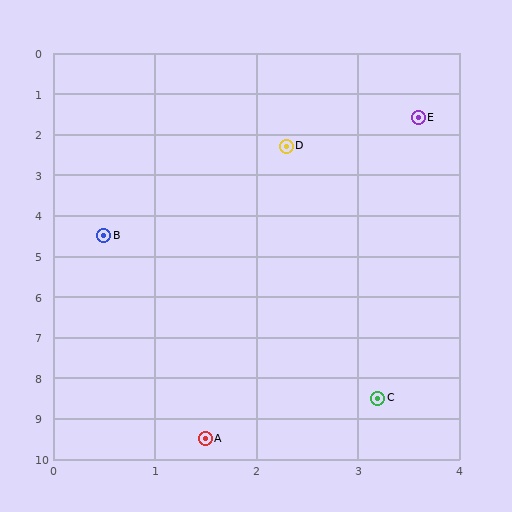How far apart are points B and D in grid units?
Points B and D are about 2.8 grid units apart.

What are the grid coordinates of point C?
Point C is at approximately (3.2, 8.5).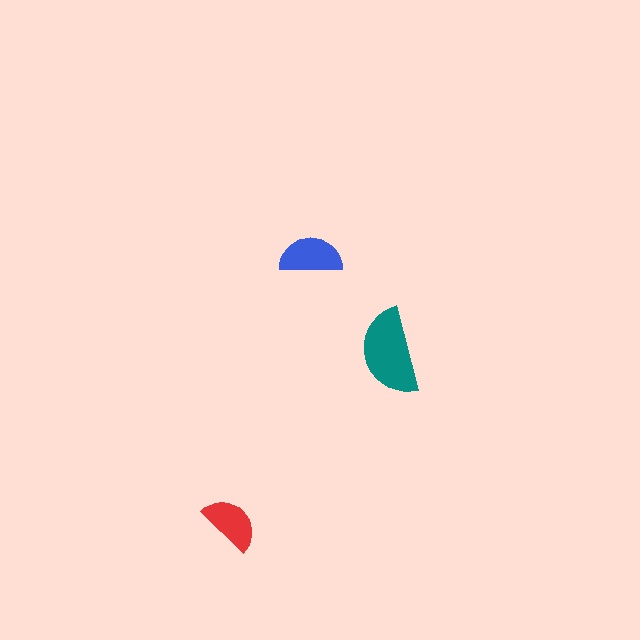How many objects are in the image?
There are 3 objects in the image.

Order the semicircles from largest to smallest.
the teal one, the blue one, the red one.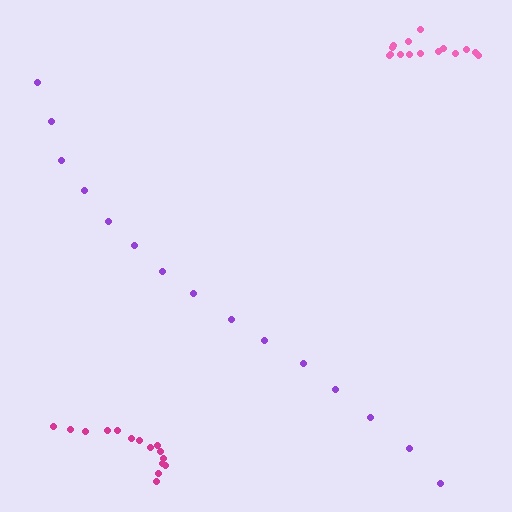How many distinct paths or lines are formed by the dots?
There are 3 distinct paths.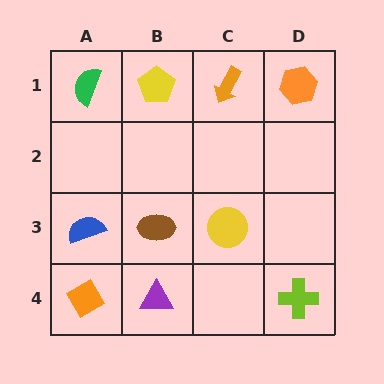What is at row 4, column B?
A purple triangle.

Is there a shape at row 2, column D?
No, that cell is empty.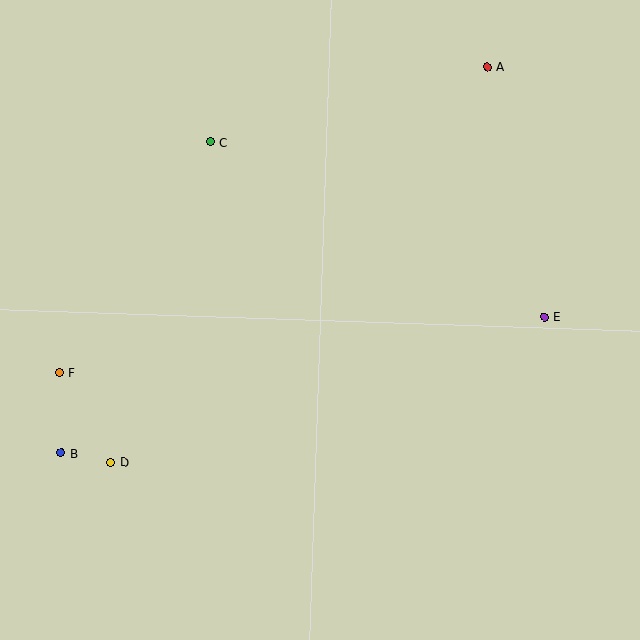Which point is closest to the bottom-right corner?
Point E is closest to the bottom-right corner.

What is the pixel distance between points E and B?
The distance between E and B is 502 pixels.